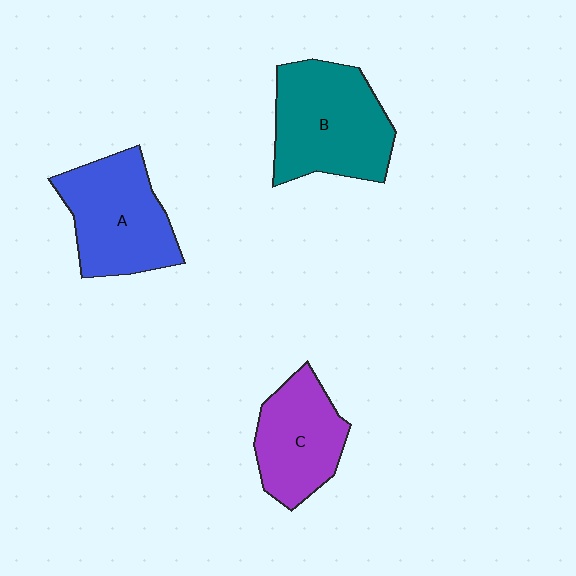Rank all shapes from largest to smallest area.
From largest to smallest: B (teal), A (blue), C (purple).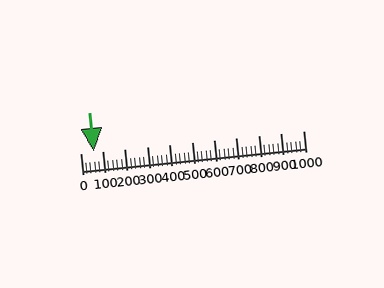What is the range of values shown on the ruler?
The ruler shows values from 0 to 1000.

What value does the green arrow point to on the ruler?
The green arrow points to approximately 62.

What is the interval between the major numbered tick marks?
The major tick marks are spaced 100 units apart.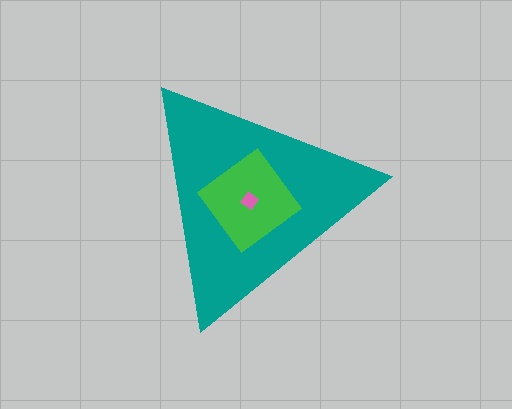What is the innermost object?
The pink diamond.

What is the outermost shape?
The teal triangle.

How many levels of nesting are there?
3.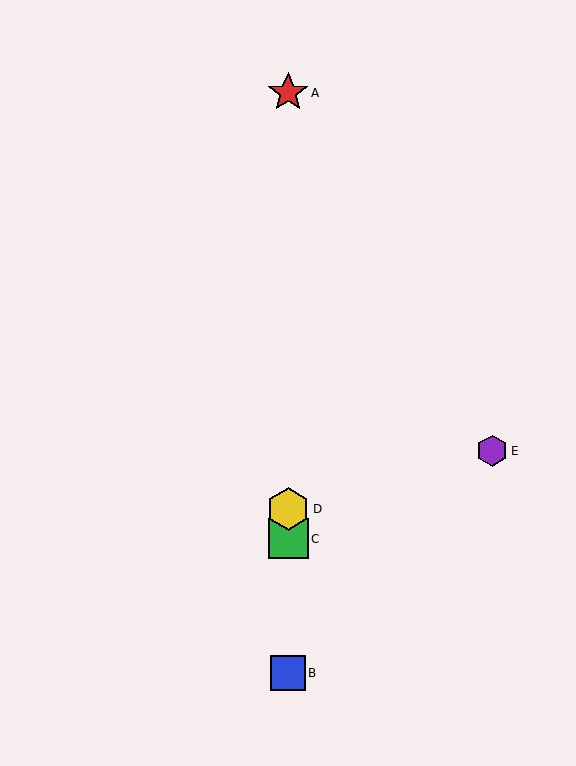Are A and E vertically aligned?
No, A is at x≈288 and E is at x≈492.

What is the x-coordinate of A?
Object A is at x≈288.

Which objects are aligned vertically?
Objects A, B, C, D are aligned vertically.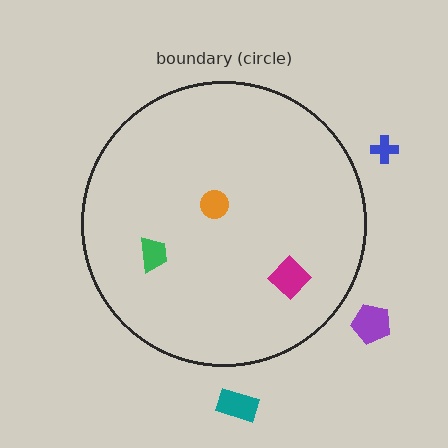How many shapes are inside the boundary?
3 inside, 3 outside.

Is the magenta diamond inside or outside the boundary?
Inside.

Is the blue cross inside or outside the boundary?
Outside.